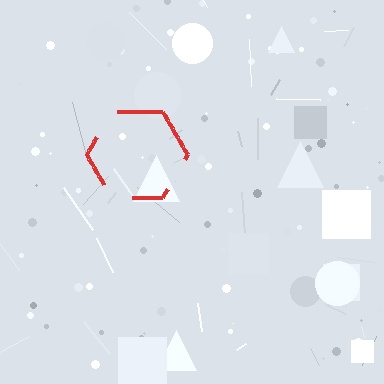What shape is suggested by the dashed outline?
The dashed outline suggests a hexagon.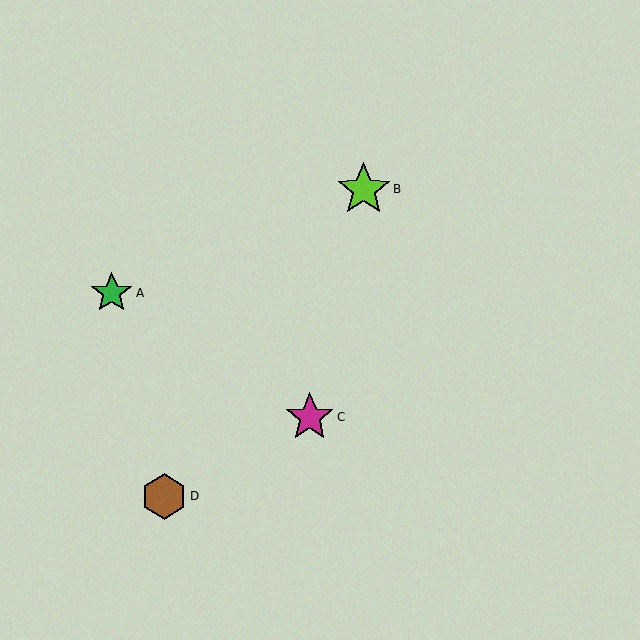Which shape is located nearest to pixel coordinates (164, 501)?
The brown hexagon (labeled D) at (164, 496) is nearest to that location.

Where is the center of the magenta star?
The center of the magenta star is at (310, 417).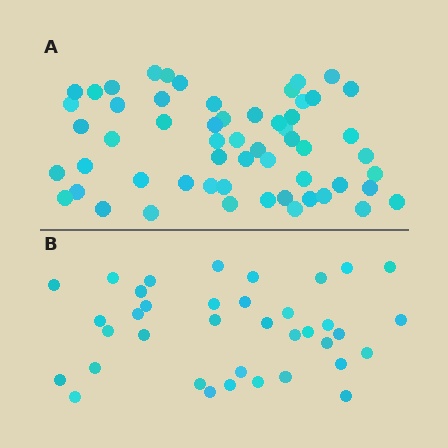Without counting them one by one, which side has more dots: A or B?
Region A (the top region) has more dots.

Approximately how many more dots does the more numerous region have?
Region A has approximately 20 more dots than region B.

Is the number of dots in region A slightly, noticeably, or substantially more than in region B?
Region A has substantially more. The ratio is roughly 1.5 to 1.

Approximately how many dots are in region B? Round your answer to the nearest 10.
About 40 dots. (The exact count is 37, which rounds to 40.)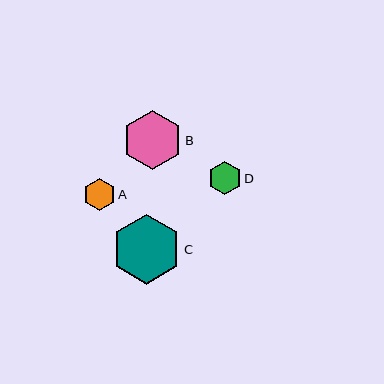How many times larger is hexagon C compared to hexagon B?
Hexagon C is approximately 1.2 times the size of hexagon B.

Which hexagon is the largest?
Hexagon C is the largest with a size of approximately 70 pixels.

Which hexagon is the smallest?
Hexagon A is the smallest with a size of approximately 32 pixels.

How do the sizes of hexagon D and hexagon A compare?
Hexagon D and hexagon A are approximately the same size.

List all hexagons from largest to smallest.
From largest to smallest: C, B, D, A.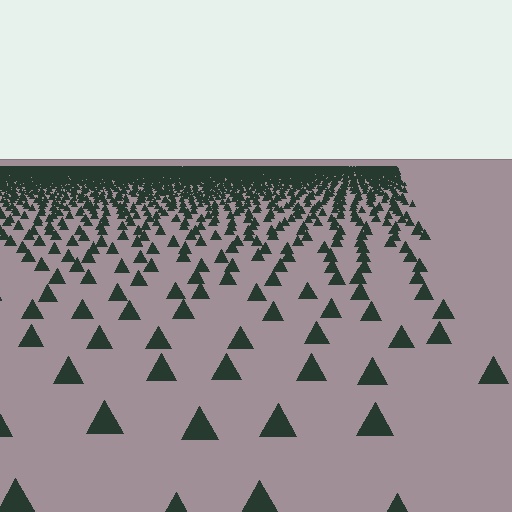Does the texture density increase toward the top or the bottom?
Density increases toward the top.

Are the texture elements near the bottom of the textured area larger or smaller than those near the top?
Larger. Near the bottom, elements are closer to the viewer and appear at a bigger on-screen size.